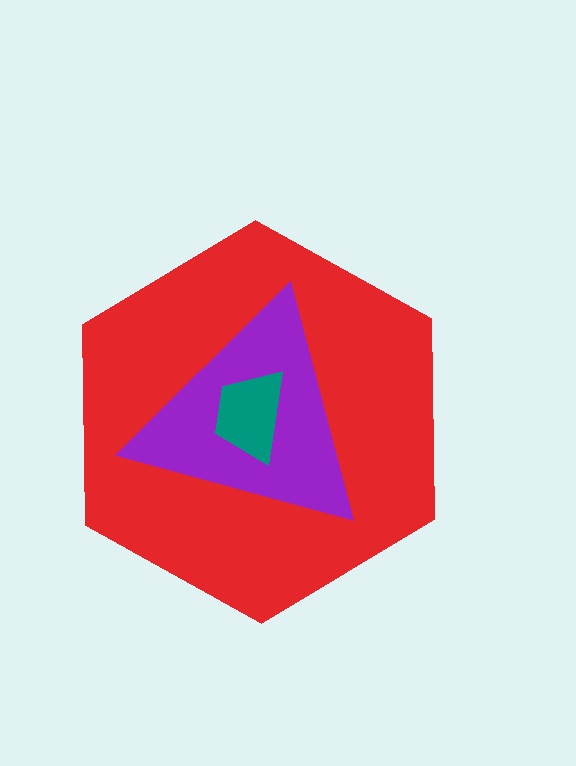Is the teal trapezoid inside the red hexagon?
Yes.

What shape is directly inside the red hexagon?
The purple triangle.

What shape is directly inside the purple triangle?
The teal trapezoid.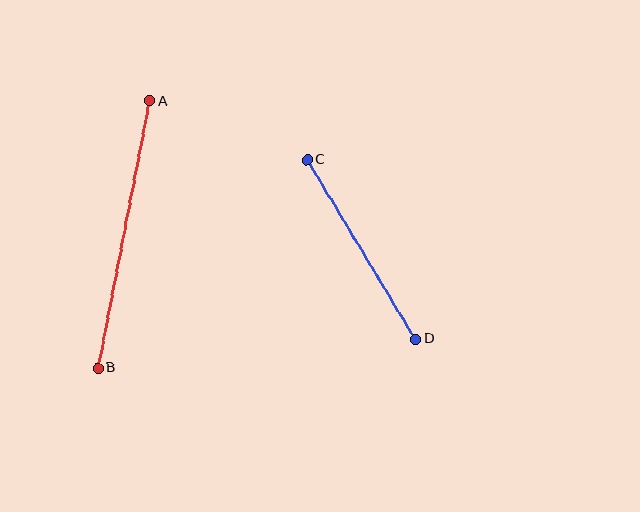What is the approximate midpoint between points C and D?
The midpoint is at approximately (361, 249) pixels.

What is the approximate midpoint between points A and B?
The midpoint is at approximately (124, 234) pixels.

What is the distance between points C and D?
The distance is approximately 210 pixels.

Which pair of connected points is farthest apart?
Points A and B are farthest apart.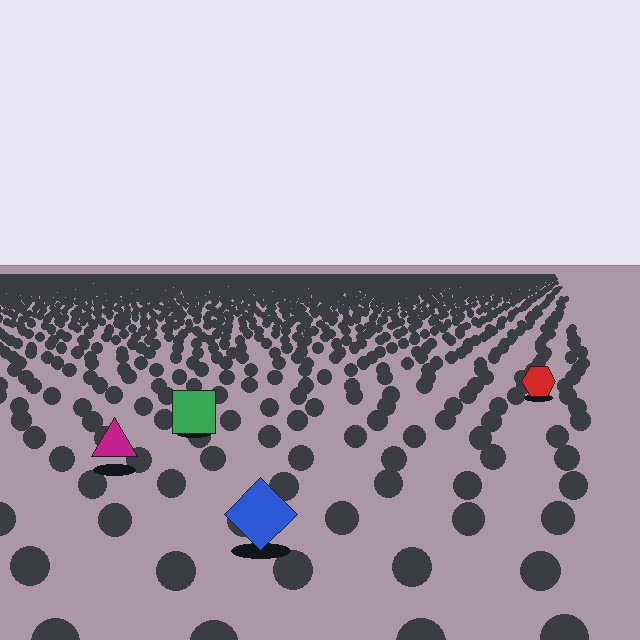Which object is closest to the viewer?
The blue diamond is closest. The texture marks near it are larger and more spread out.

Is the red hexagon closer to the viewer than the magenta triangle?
No. The magenta triangle is closer — you can tell from the texture gradient: the ground texture is coarser near it.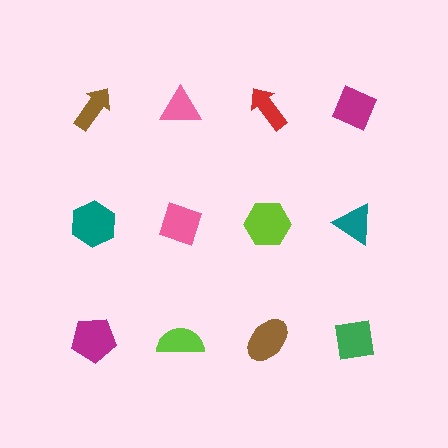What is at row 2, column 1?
A teal hexagon.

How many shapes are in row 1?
4 shapes.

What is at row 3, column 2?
A lime semicircle.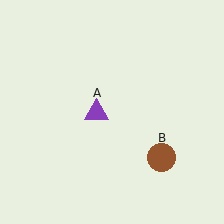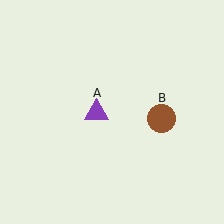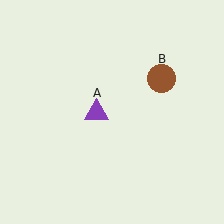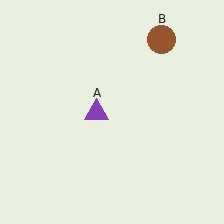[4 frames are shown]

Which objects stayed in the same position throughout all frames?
Purple triangle (object A) remained stationary.